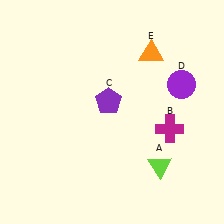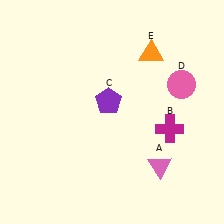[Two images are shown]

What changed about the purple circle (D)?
In Image 1, D is purple. In Image 2, it changed to pink.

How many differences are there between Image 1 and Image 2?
There are 2 differences between the two images.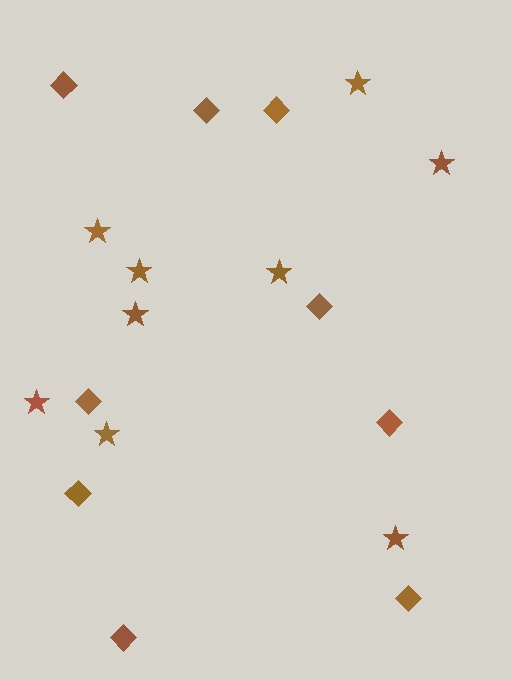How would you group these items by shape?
There are 2 groups: one group of stars (9) and one group of diamonds (9).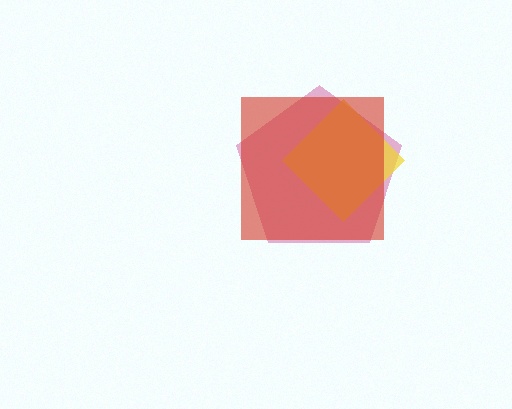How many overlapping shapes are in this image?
There are 3 overlapping shapes in the image.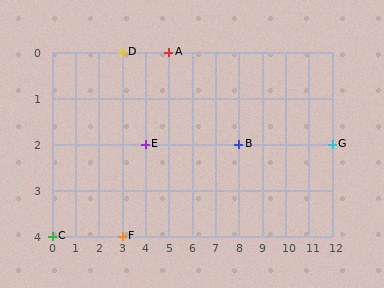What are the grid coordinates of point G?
Point G is at grid coordinates (12, 2).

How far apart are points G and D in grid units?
Points G and D are 9 columns and 2 rows apart (about 9.2 grid units diagonally).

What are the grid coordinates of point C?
Point C is at grid coordinates (0, 4).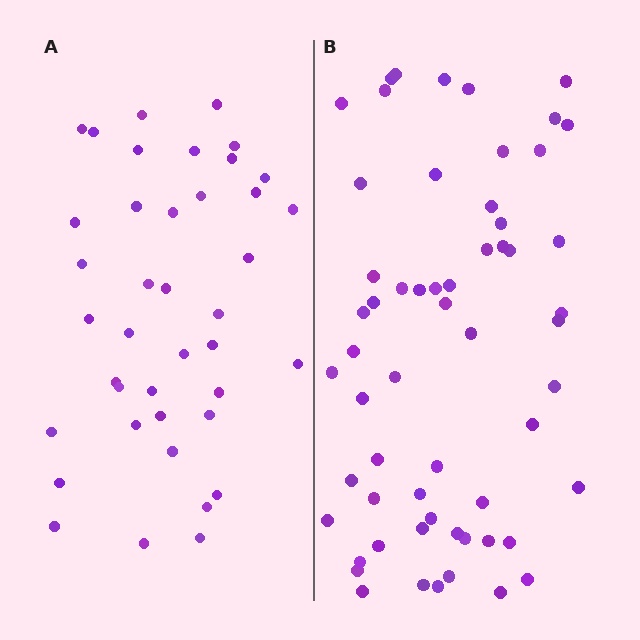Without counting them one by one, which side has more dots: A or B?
Region B (the right region) has more dots.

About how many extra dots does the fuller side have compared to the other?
Region B has approximately 20 more dots than region A.